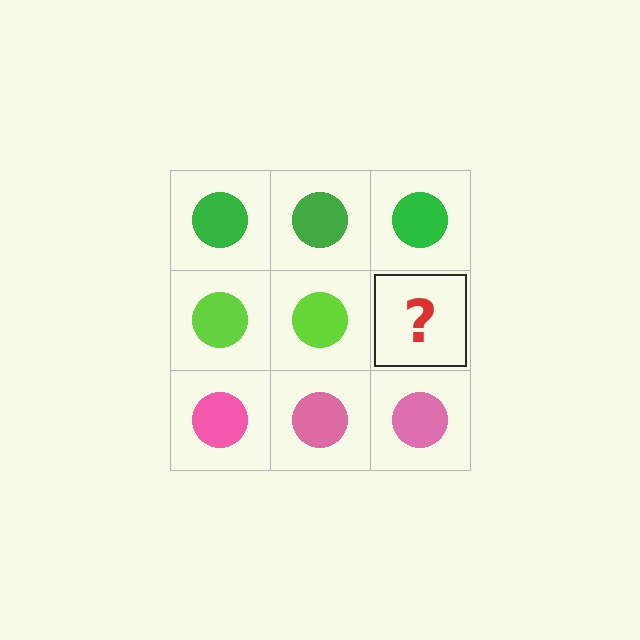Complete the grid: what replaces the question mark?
The question mark should be replaced with a lime circle.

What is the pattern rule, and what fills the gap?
The rule is that each row has a consistent color. The gap should be filled with a lime circle.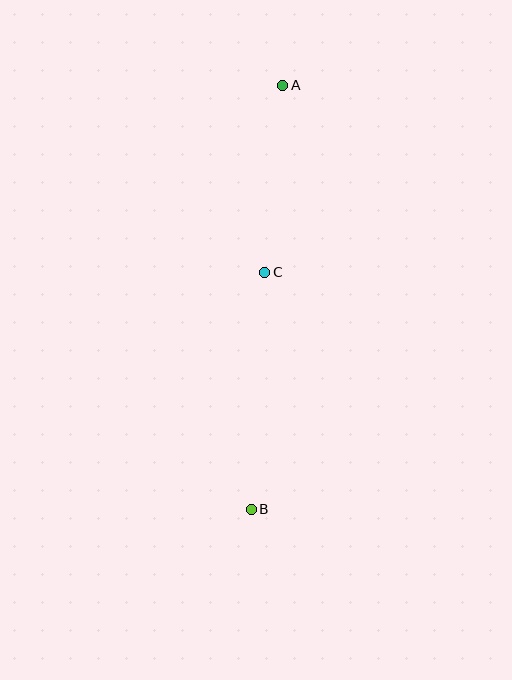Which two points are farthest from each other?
Points A and B are farthest from each other.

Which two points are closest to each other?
Points A and C are closest to each other.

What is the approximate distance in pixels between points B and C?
The distance between B and C is approximately 237 pixels.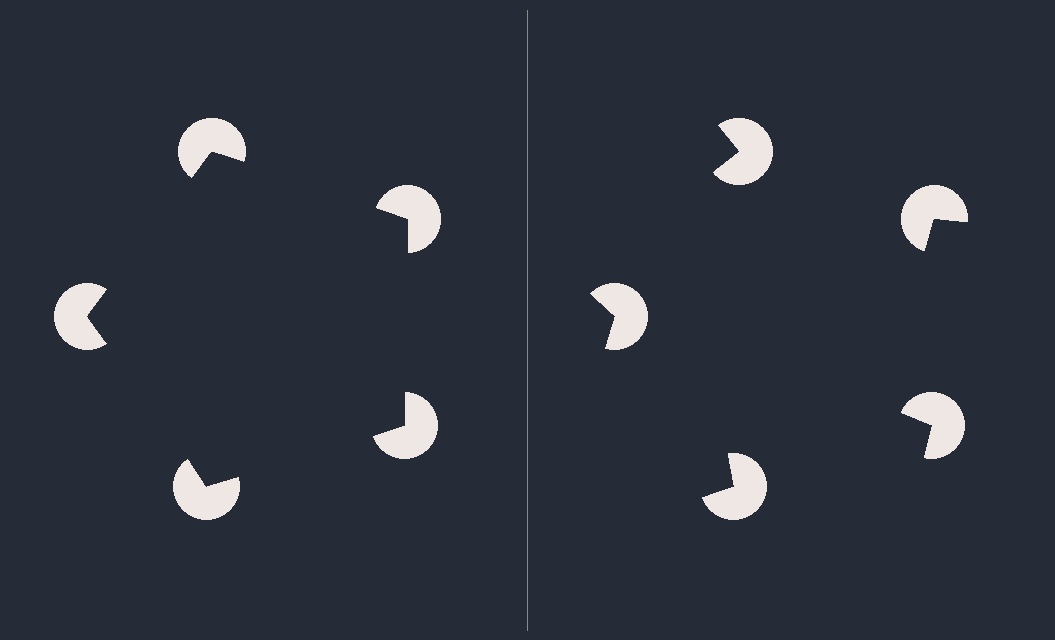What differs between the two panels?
The pac-man discs are positioned identically on both sides; only the wedge orientations differ. On the left they align to a pentagon; on the right they are misaligned.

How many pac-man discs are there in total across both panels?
10 — 5 on each side.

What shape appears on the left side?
An illusory pentagon.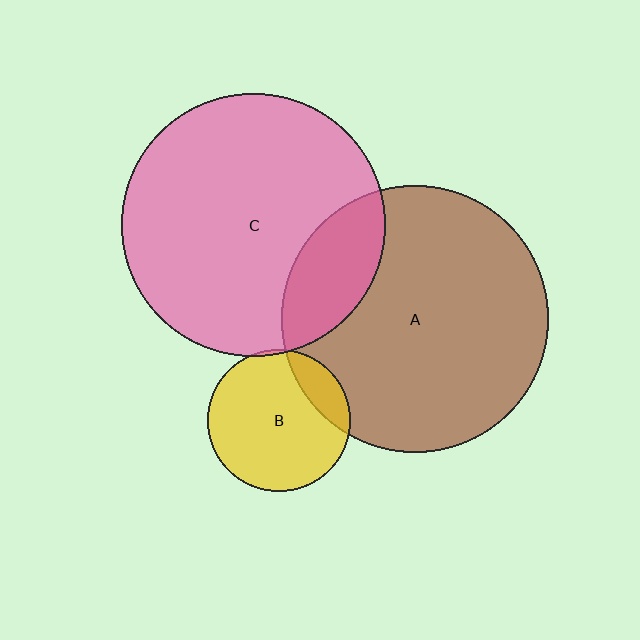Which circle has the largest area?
Circle A (brown).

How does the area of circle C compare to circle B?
Approximately 3.4 times.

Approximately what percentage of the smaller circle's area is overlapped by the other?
Approximately 15%.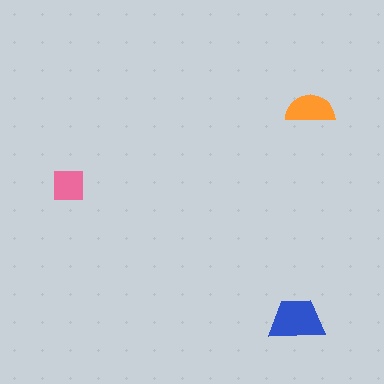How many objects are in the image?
There are 3 objects in the image.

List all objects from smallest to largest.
The pink square, the orange semicircle, the blue trapezoid.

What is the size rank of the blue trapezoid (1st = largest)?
1st.